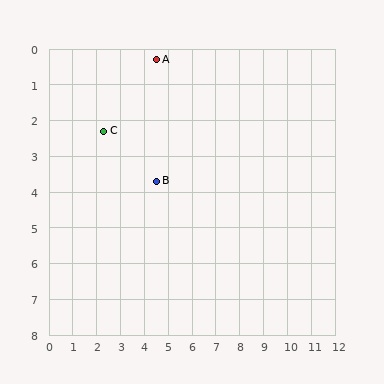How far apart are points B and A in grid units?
Points B and A are about 3.4 grid units apart.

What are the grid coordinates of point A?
Point A is at approximately (4.5, 0.3).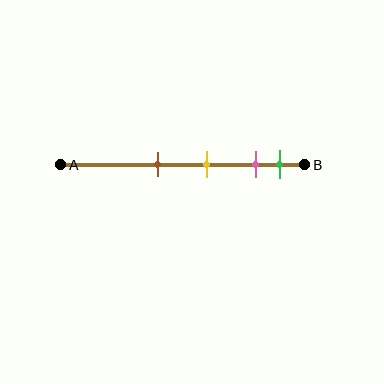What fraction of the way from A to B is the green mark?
The green mark is approximately 90% (0.9) of the way from A to B.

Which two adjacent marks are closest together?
The pink and green marks are the closest adjacent pair.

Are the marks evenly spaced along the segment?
No, the marks are not evenly spaced.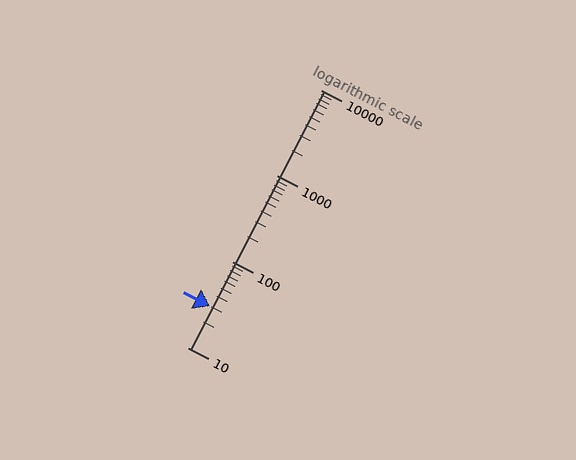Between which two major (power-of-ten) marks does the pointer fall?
The pointer is between 10 and 100.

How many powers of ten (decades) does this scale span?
The scale spans 3 decades, from 10 to 10000.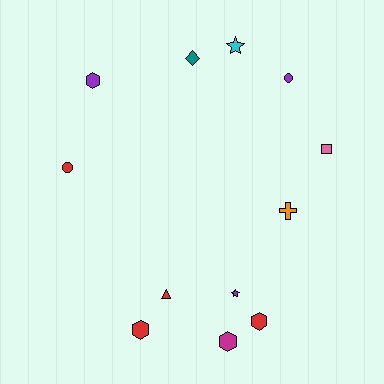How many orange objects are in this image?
There is 1 orange object.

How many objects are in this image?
There are 12 objects.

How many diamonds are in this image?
There is 1 diamond.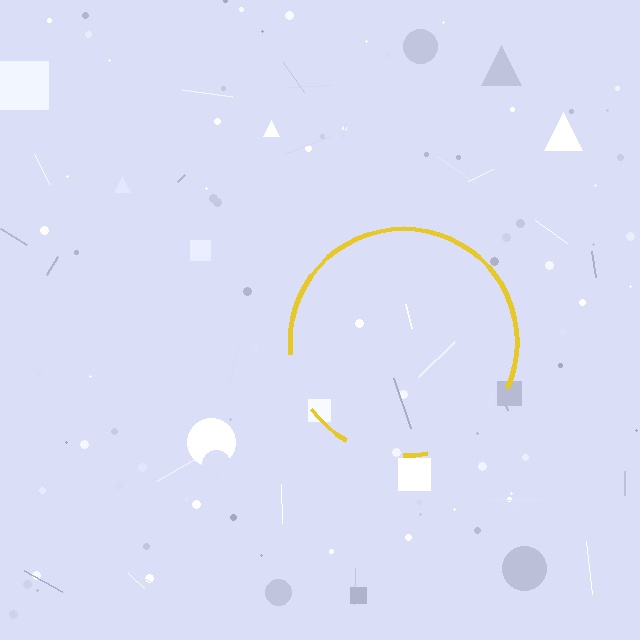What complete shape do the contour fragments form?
The contour fragments form a circle.